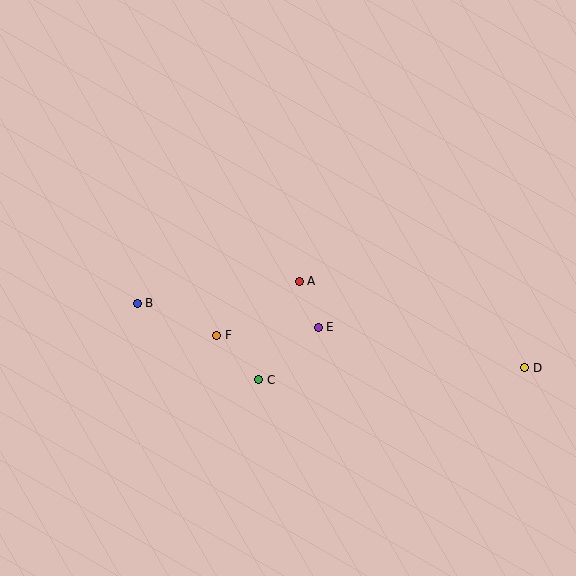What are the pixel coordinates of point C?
Point C is at (259, 380).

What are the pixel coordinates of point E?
Point E is at (318, 327).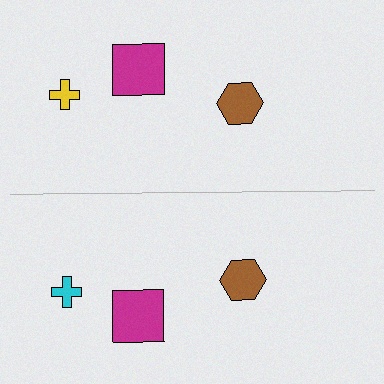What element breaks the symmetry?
The cyan cross on the bottom side breaks the symmetry — its mirror counterpart is yellow.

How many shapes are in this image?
There are 6 shapes in this image.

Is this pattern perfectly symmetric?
No, the pattern is not perfectly symmetric. The cyan cross on the bottom side breaks the symmetry — its mirror counterpart is yellow.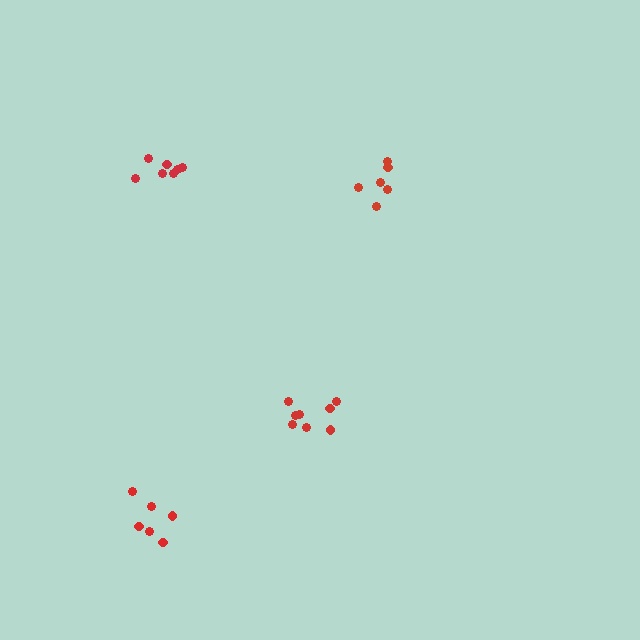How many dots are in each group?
Group 1: 7 dots, Group 2: 8 dots, Group 3: 6 dots, Group 4: 6 dots (27 total).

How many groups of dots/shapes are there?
There are 4 groups.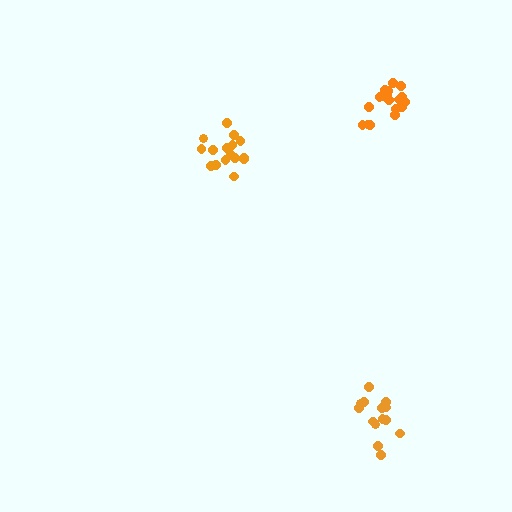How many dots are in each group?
Group 1: 18 dots, Group 2: 14 dots, Group 3: 19 dots (51 total).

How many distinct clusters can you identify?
There are 3 distinct clusters.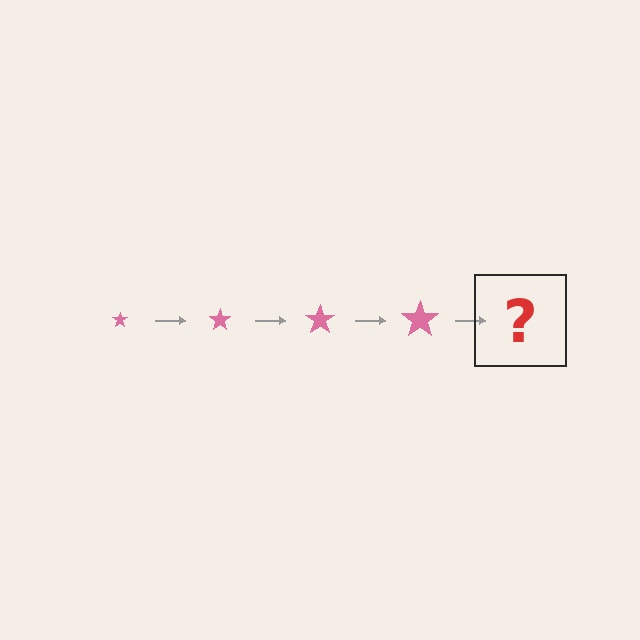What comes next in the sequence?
The next element should be a pink star, larger than the previous one.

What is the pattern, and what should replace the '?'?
The pattern is that the star gets progressively larger each step. The '?' should be a pink star, larger than the previous one.